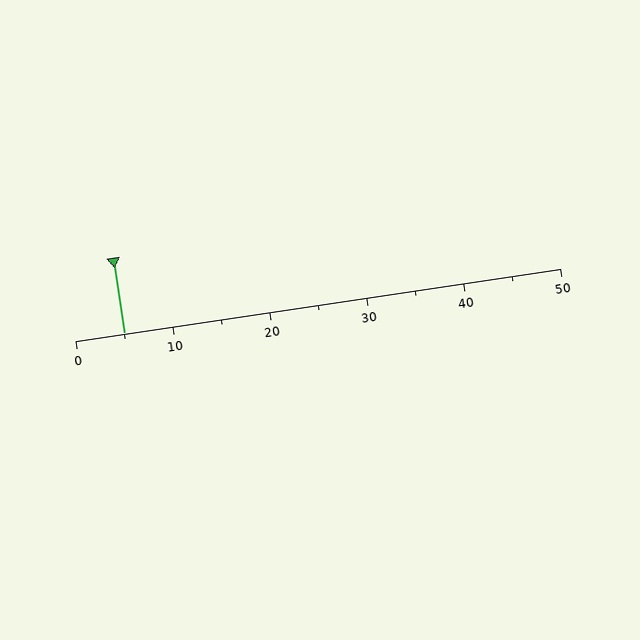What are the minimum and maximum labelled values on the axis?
The axis runs from 0 to 50.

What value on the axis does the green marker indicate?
The marker indicates approximately 5.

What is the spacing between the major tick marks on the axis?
The major ticks are spaced 10 apart.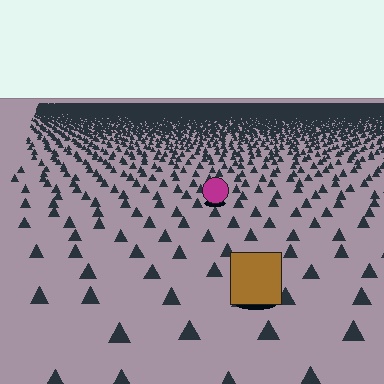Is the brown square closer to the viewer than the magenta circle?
Yes. The brown square is closer — you can tell from the texture gradient: the ground texture is coarser near it.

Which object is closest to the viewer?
The brown square is closest. The texture marks near it are larger and more spread out.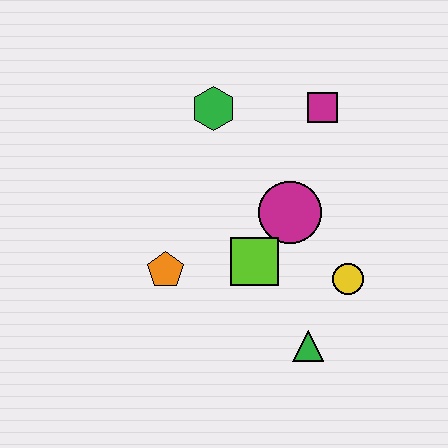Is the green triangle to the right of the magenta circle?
Yes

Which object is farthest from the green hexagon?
The green triangle is farthest from the green hexagon.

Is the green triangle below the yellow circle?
Yes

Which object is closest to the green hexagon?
The magenta square is closest to the green hexagon.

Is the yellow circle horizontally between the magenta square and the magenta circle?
No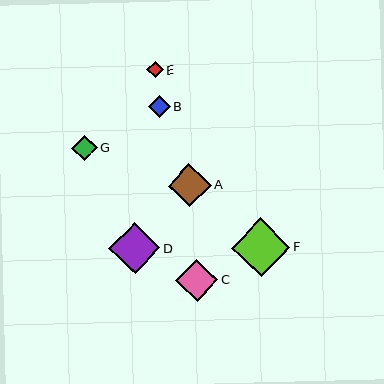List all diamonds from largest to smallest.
From largest to smallest: F, D, A, C, G, B, E.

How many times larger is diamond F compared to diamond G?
Diamond F is approximately 2.3 times the size of diamond G.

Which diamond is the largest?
Diamond F is the largest with a size of approximately 59 pixels.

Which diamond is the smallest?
Diamond E is the smallest with a size of approximately 16 pixels.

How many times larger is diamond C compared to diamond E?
Diamond C is approximately 2.6 times the size of diamond E.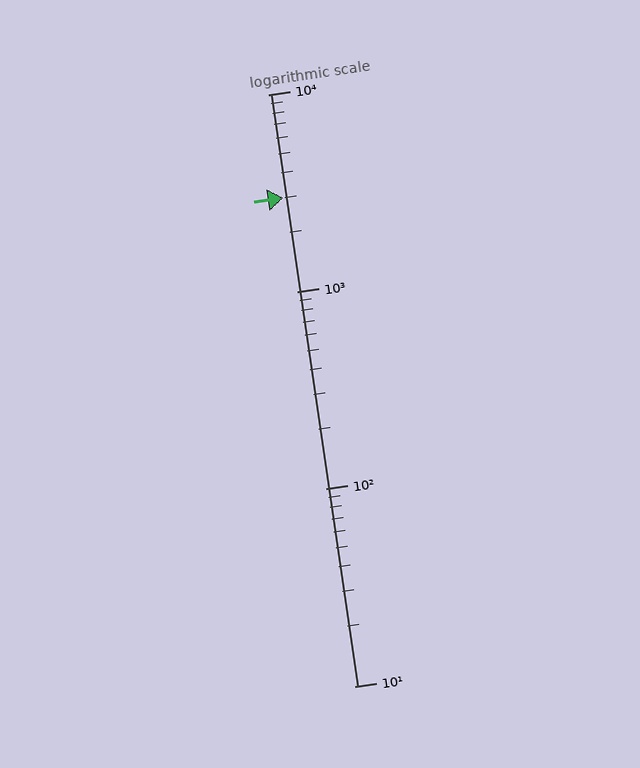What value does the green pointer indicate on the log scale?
The pointer indicates approximately 3000.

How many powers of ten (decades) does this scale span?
The scale spans 3 decades, from 10 to 10000.